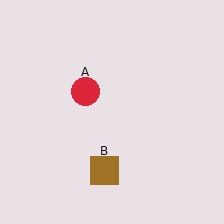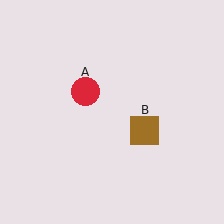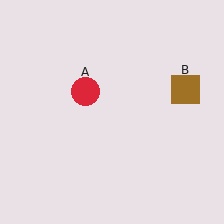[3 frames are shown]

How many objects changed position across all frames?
1 object changed position: brown square (object B).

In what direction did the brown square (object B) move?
The brown square (object B) moved up and to the right.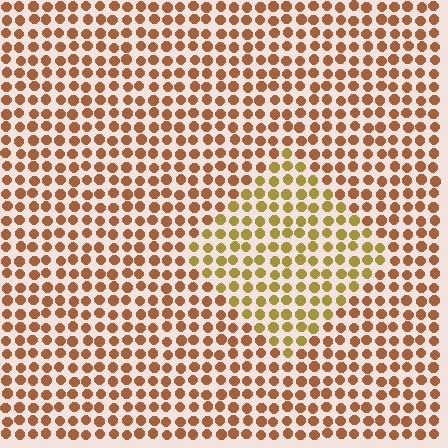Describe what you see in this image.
The image is filled with small brown elements in a uniform arrangement. A diamond-shaped region is visible where the elements are tinted to a slightly different hue, forming a subtle color boundary.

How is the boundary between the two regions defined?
The boundary is defined purely by a slight shift in hue (about 32 degrees). Spacing, size, and orientation are identical on both sides.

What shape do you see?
I see a diamond.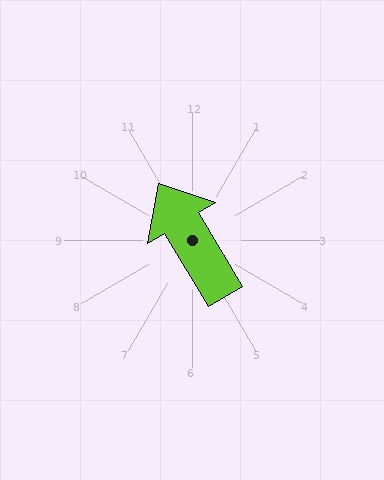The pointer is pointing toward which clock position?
Roughly 11 o'clock.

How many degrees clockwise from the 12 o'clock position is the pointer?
Approximately 329 degrees.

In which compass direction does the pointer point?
Northwest.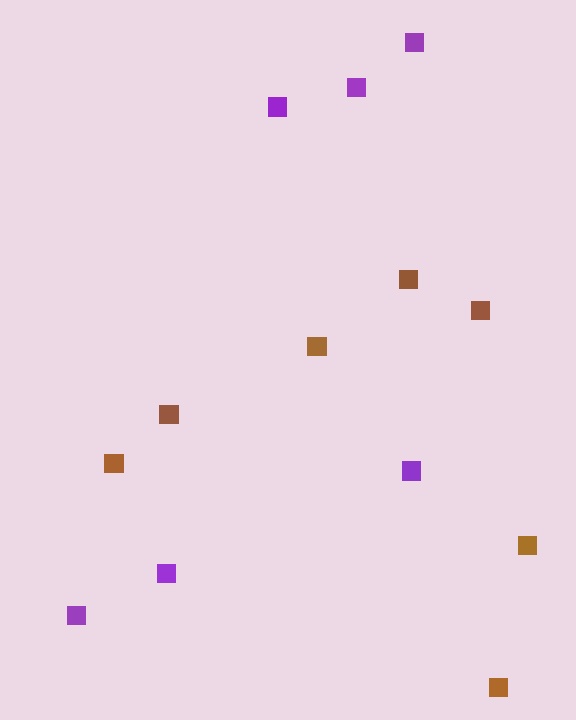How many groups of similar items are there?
There are 2 groups: one group of purple squares (6) and one group of brown squares (7).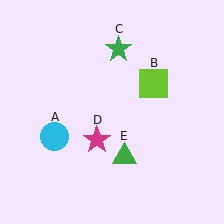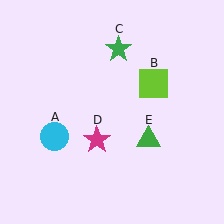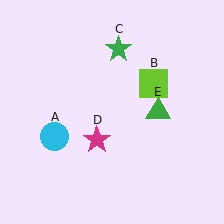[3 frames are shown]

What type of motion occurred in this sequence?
The green triangle (object E) rotated counterclockwise around the center of the scene.